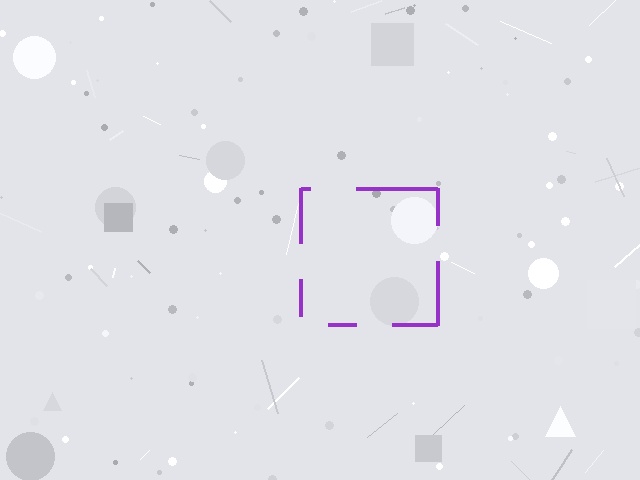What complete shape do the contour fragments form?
The contour fragments form a square.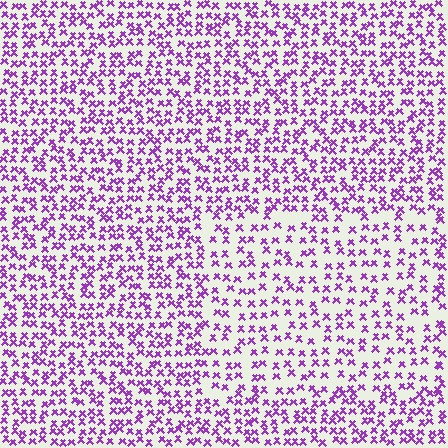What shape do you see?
I see a rectangle.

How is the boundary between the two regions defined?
The boundary is defined by a change in element density (approximately 1.6x ratio). All elements are the same color, size, and shape.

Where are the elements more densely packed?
The elements are more densely packed outside the rectangle boundary.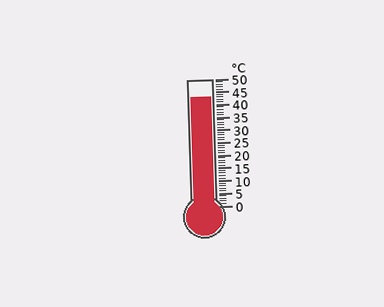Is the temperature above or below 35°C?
The temperature is above 35°C.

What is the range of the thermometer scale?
The thermometer scale ranges from 0°C to 50°C.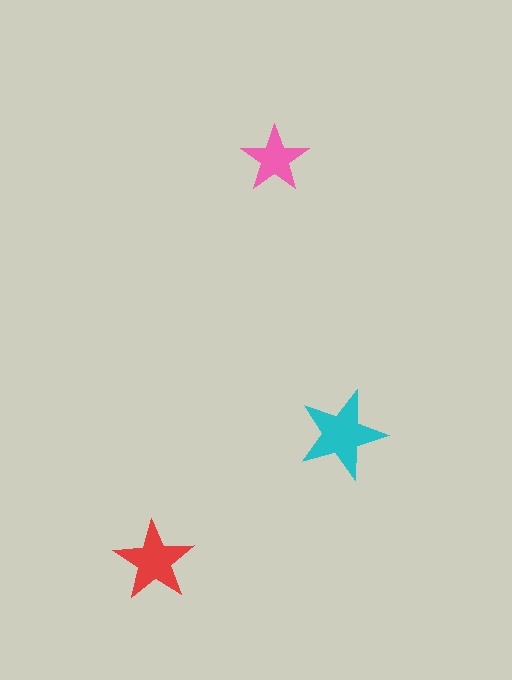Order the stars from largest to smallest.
the cyan one, the red one, the pink one.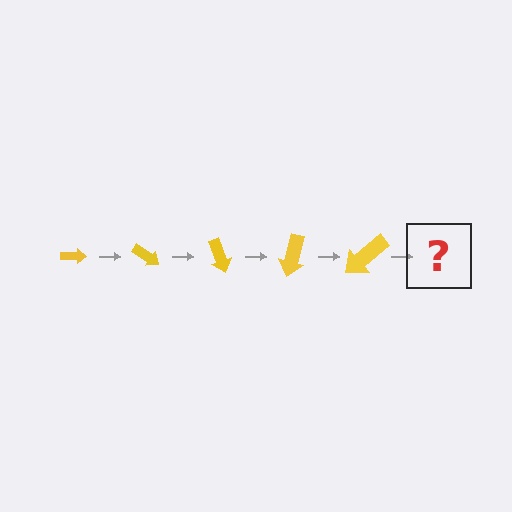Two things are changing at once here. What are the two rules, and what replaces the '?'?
The two rules are that the arrow grows larger each step and it rotates 35 degrees each step. The '?' should be an arrow, larger than the previous one and rotated 175 degrees from the start.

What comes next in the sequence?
The next element should be an arrow, larger than the previous one and rotated 175 degrees from the start.